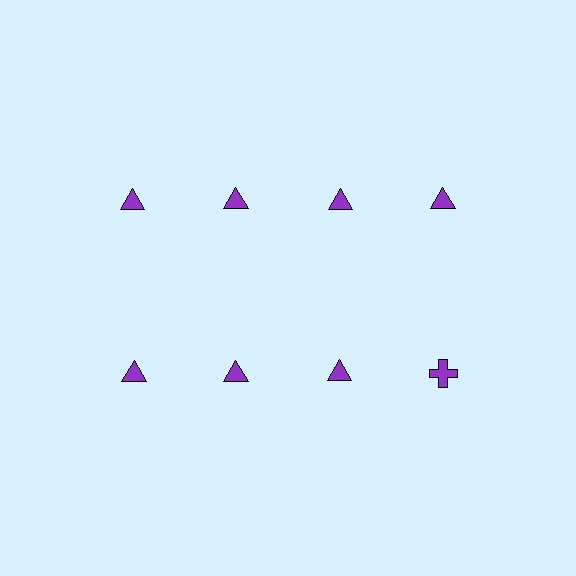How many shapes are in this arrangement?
There are 8 shapes arranged in a grid pattern.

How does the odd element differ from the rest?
It has a different shape: cross instead of triangle.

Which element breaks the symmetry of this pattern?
The purple cross in the second row, second from right column breaks the symmetry. All other shapes are purple triangles.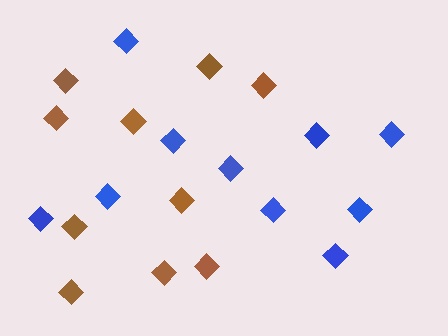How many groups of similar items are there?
There are 2 groups: one group of blue diamonds (10) and one group of brown diamonds (10).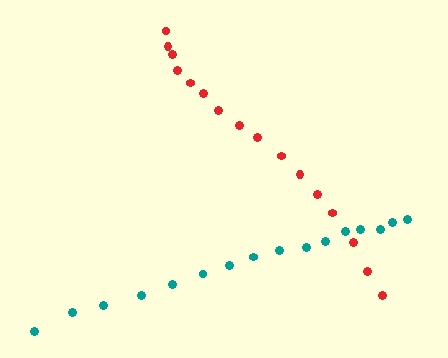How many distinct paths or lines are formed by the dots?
There are 2 distinct paths.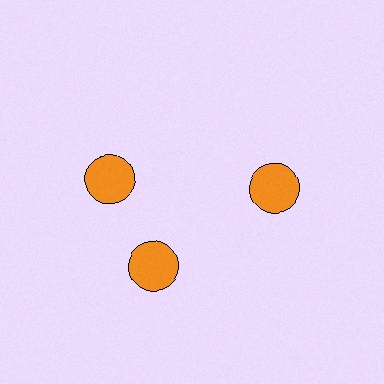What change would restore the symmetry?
The symmetry would be restored by rotating it back into even spacing with its neighbors so that all 3 circles sit at equal angles and equal distance from the center.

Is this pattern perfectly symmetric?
No. The 3 orange circles are arranged in a ring, but one element near the 11 o'clock position is rotated out of alignment along the ring, breaking the 3-fold rotational symmetry.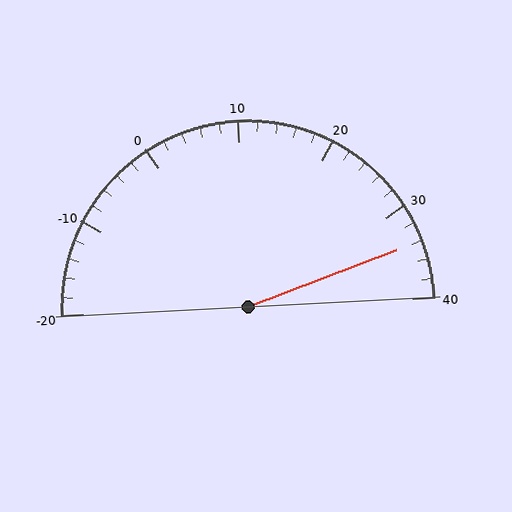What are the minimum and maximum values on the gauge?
The gauge ranges from -20 to 40.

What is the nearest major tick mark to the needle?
The nearest major tick mark is 30.